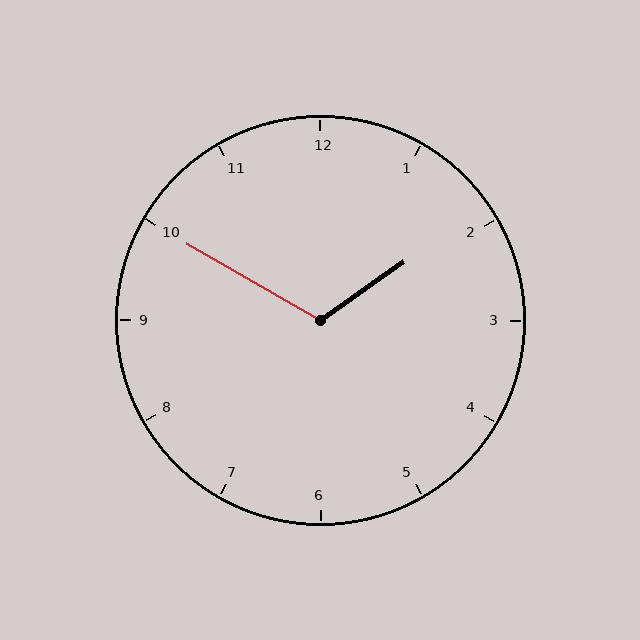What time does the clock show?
1:50.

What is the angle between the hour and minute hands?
Approximately 115 degrees.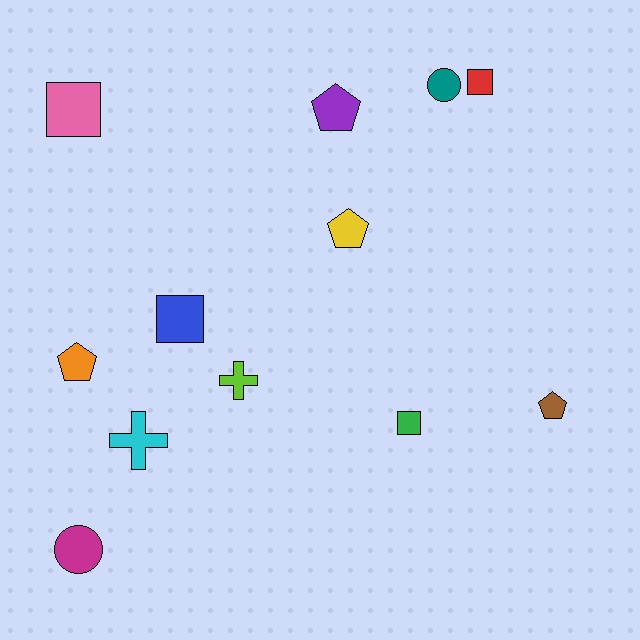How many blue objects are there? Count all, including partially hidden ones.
There is 1 blue object.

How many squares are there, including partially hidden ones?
There are 4 squares.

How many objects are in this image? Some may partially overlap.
There are 12 objects.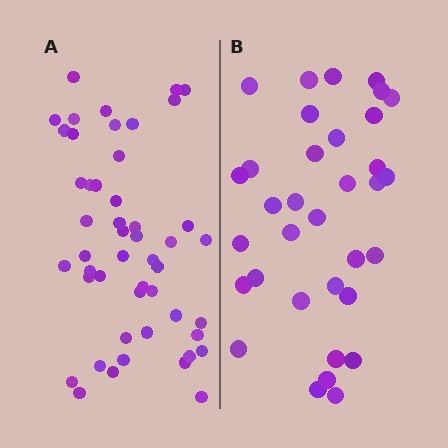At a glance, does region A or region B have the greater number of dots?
Region A (the left region) has more dots.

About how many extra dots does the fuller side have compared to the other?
Region A has approximately 15 more dots than region B.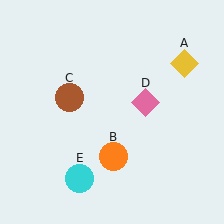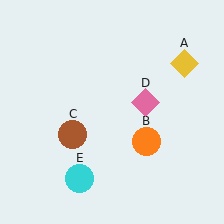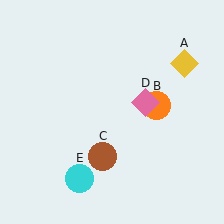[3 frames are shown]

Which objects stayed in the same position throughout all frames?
Yellow diamond (object A) and pink diamond (object D) and cyan circle (object E) remained stationary.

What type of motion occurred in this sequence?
The orange circle (object B), brown circle (object C) rotated counterclockwise around the center of the scene.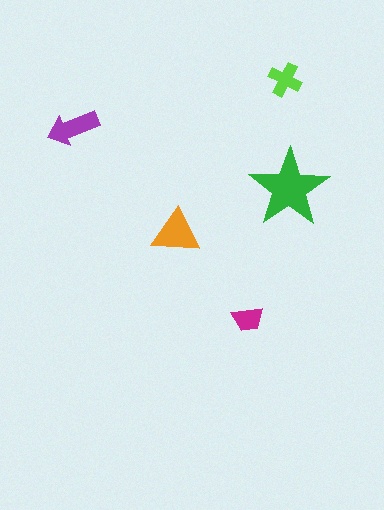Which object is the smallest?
The magenta trapezoid.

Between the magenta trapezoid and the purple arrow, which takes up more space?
The purple arrow.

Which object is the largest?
The green star.